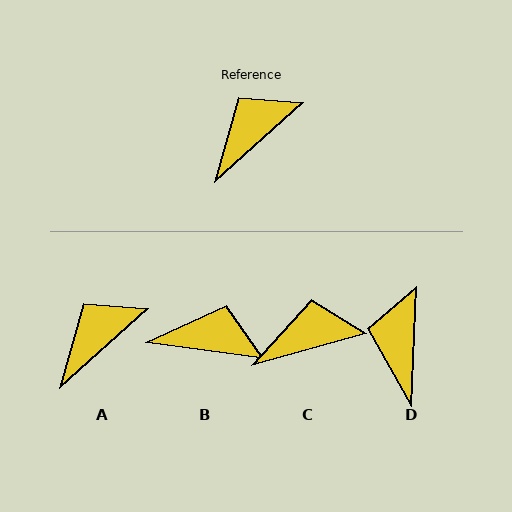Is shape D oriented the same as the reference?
No, it is off by about 46 degrees.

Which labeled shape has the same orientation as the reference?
A.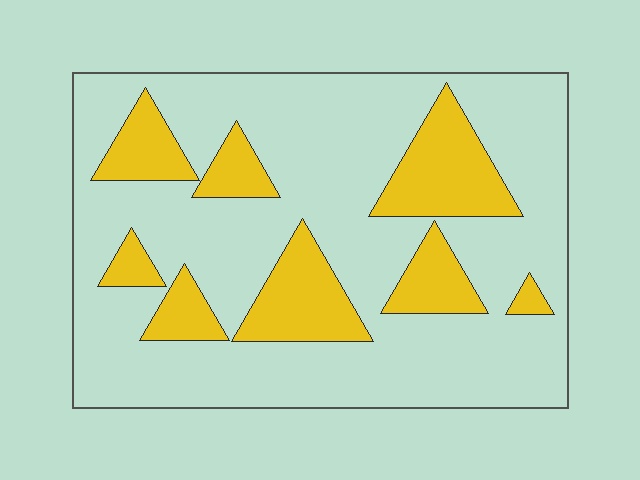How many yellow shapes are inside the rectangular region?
8.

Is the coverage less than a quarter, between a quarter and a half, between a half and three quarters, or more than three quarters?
Less than a quarter.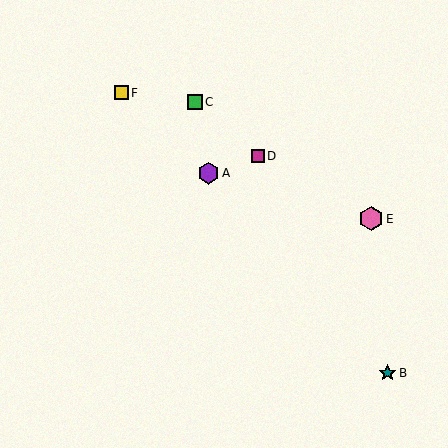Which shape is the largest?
The pink hexagon (labeled E) is the largest.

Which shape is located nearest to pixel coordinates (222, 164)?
The purple hexagon (labeled A) at (208, 173) is nearest to that location.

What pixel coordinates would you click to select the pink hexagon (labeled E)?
Click at (371, 219) to select the pink hexagon E.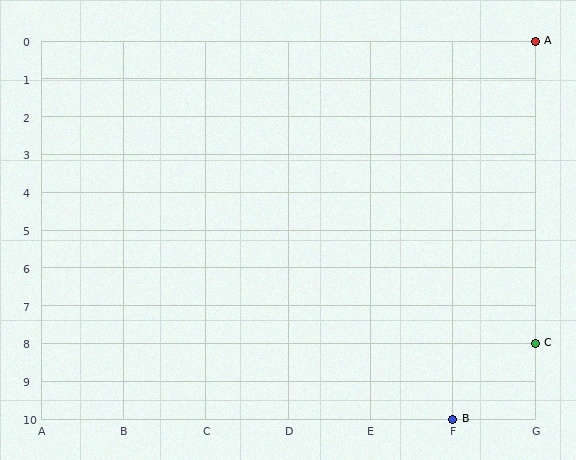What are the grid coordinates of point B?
Point B is at grid coordinates (F, 10).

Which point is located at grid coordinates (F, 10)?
Point B is at (F, 10).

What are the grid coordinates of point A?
Point A is at grid coordinates (G, 0).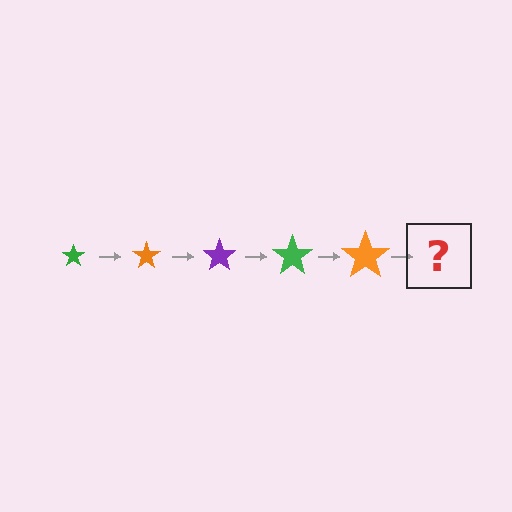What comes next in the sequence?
The next element should be a purple star, larger than the previous one.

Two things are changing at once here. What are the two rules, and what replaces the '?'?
The two rules are that the star grows larger each step and the color cycles through green, orange, and purple. The '?' should be a purple star, larger than the previous one.